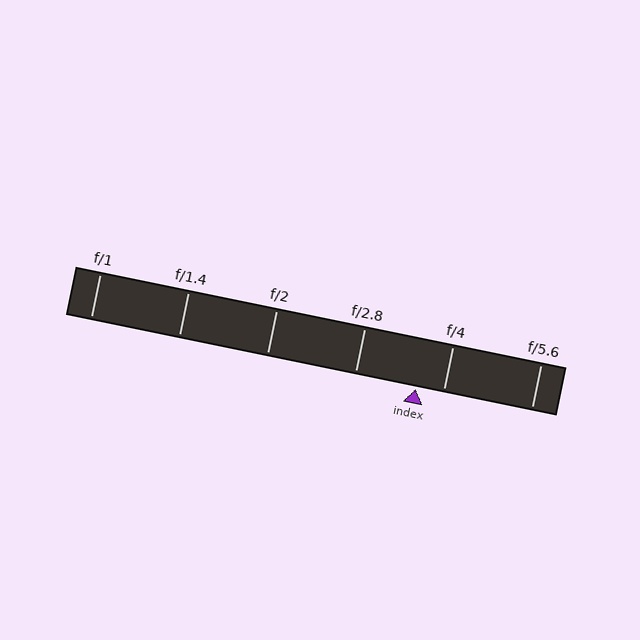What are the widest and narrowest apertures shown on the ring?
The widest aperture shown is f/1 and the narrowest is f/5.6.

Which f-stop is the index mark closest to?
The index mark is closest to f/4.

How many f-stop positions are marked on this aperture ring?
There are 6 f-stop positions marked.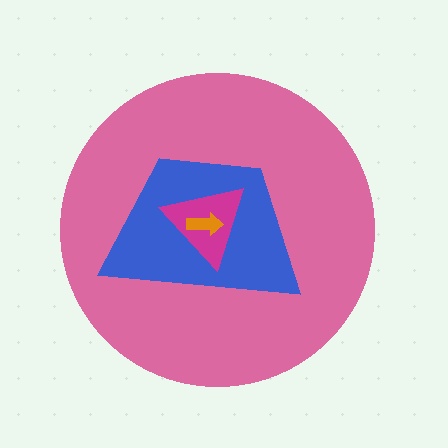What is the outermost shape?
The pink circle.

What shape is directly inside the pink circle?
The blue trapezoid.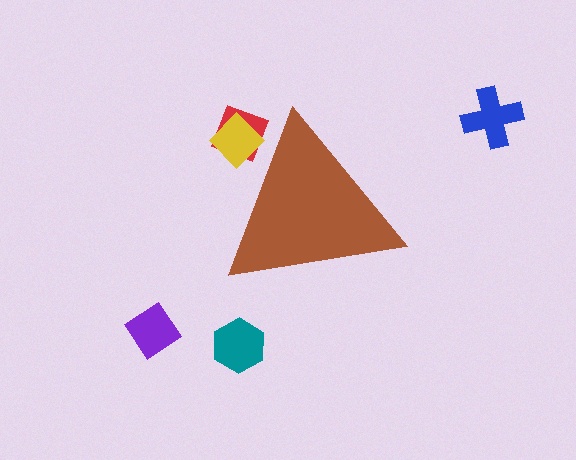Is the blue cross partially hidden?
No, the blue cross is fully visible.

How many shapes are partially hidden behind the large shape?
2 shapes are partially hidden.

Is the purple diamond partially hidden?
No, the purple diamond is fully visible.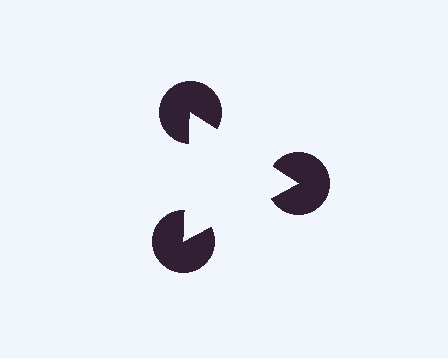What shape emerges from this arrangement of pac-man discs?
An illusory triangle — its edges are inferred from the aligned wedge cuts in the pac-man discs, not physically drawn.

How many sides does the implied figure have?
3 sides.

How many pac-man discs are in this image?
There are 3 — one at each vertex of the illusory triangle.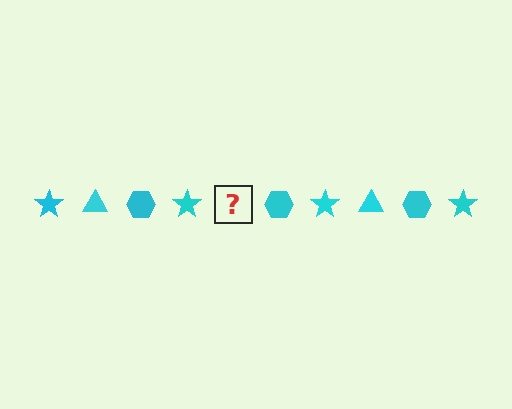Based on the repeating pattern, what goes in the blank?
The blank should be a cyan triangle.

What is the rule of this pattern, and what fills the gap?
The rule is that the pattern cycles through star, triangle, hexagon shapes in cyan. The gap should be filled with a cyan triangle.